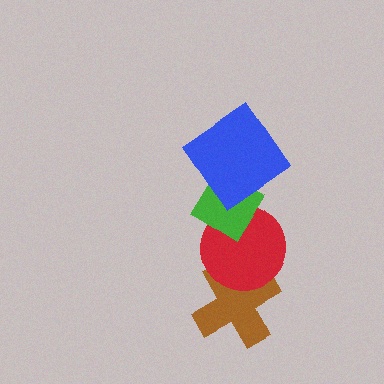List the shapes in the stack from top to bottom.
From top to bottom: the blue diamond, the green diamond, the red circle, the brown cross.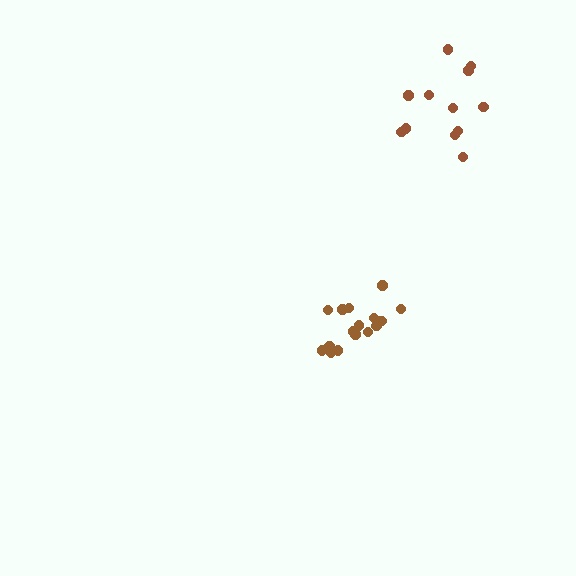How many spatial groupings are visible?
There are 2 spatial groupings.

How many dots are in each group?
Group 1: 12 dots, Group 2: 16 dots (28 total).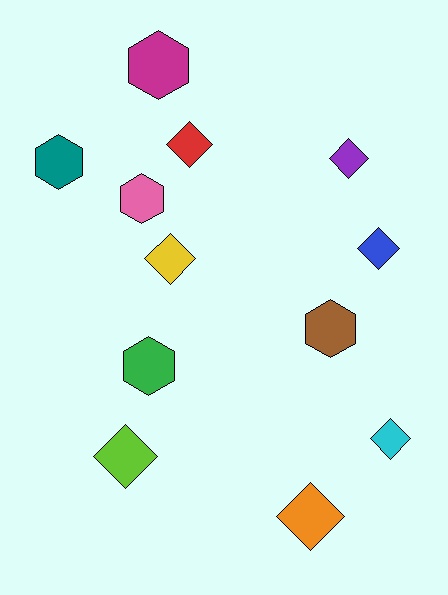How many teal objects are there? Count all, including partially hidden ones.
There is 1 teal object.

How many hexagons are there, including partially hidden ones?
There are 5 hexagons.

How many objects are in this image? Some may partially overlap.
There are 12 objects.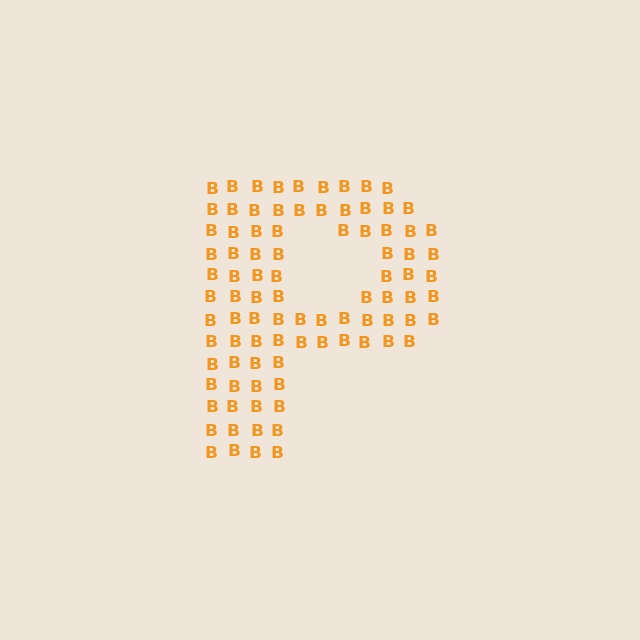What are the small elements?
The small elements are letter B's.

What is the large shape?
The large shape is the letter P.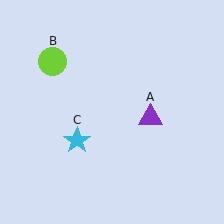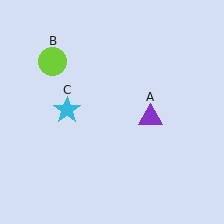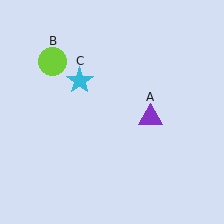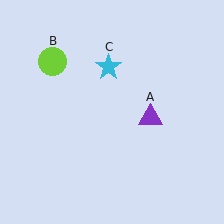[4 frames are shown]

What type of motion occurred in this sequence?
The cyan star (object C) rotated clockwise around the center of the scene.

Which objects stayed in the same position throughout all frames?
Purple triangle (object A) and lime circle (object B) remained stationary.